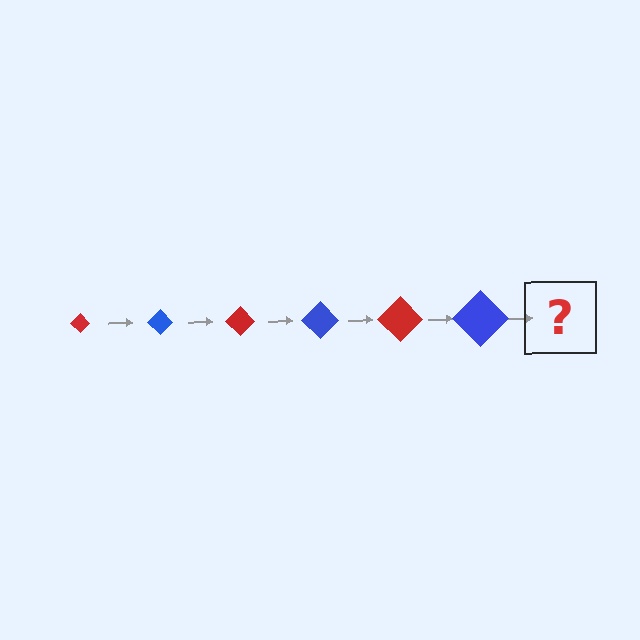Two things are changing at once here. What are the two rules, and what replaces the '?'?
The two rules are that the diamond grows larger each step and the color cycles through red and blue. The '?' should be a red diamond, larger than the previous one.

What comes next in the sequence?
The next element should be a red diamond, larger than the previous one.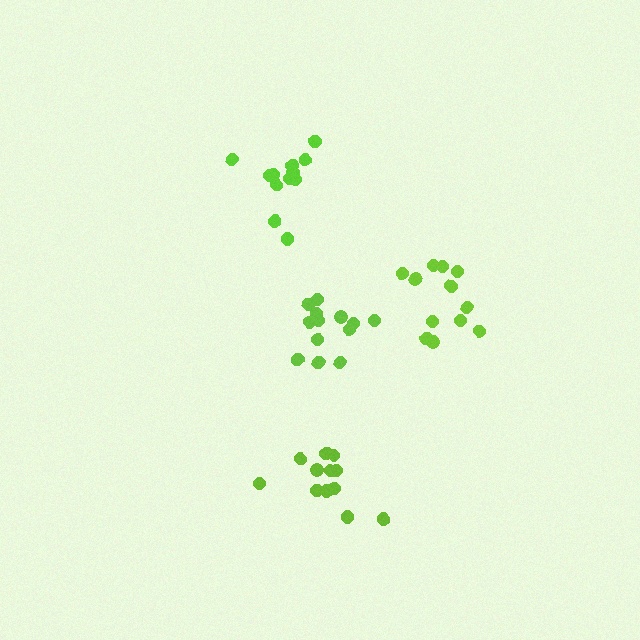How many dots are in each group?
Group 1: 13 dots, Group 2: 12 dots, Group 3: 12 dots, Group 4: 12 dots (49 total).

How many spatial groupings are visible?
There are 4 spatial groupings.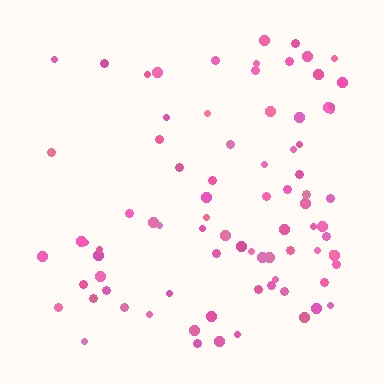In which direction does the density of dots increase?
From left to right, with the right side densest.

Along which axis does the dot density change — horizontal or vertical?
Horizontal.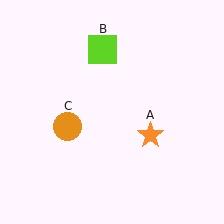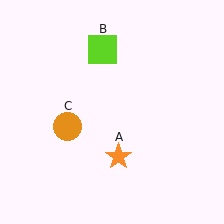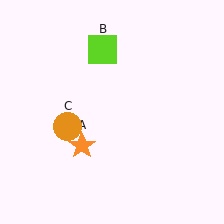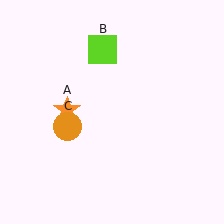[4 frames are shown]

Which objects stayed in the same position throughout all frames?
Lime square (object B) and orange circle (object C) remained stationary.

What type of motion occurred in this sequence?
The orange star (object A) rotated clockwise around the center of the scene.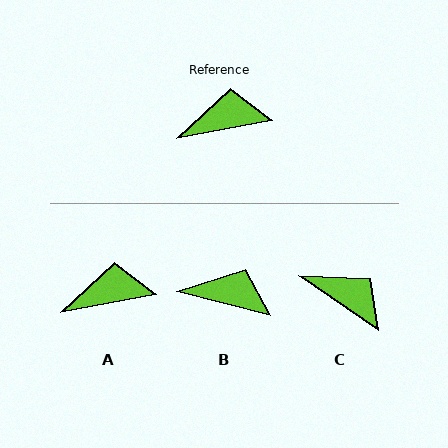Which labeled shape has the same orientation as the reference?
A.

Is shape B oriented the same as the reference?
No, it is off by about 25 degrees.